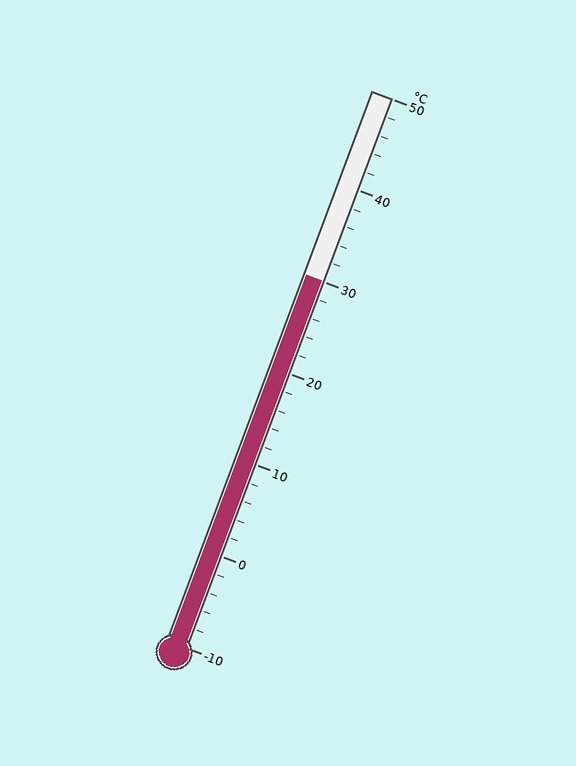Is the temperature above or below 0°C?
The temperature is above 0°C.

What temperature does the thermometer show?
The thermometer shows approximately 30°C.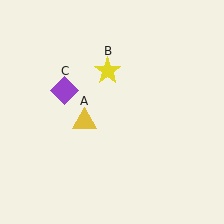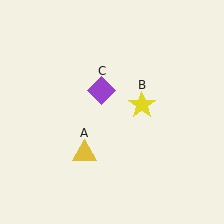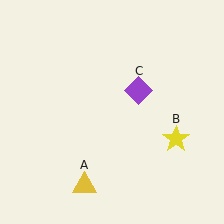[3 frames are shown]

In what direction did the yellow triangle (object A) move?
The yellow triangle (object A) moved down.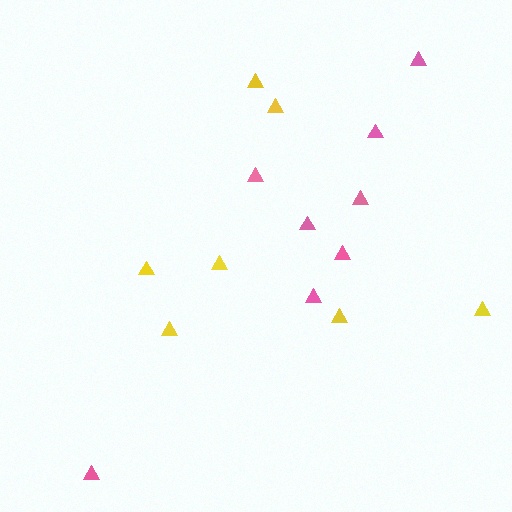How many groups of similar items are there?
There are 2 groups: one group of yellow triangles (7) and one group of pink triangles (8).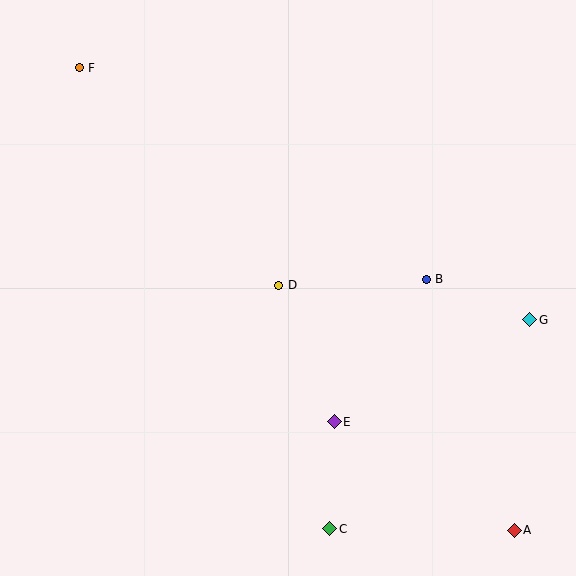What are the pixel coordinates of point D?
Point D is at (279, 285).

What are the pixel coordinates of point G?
Point G is at (530, 320).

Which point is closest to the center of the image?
Point D at (279, 285) is closest to the center.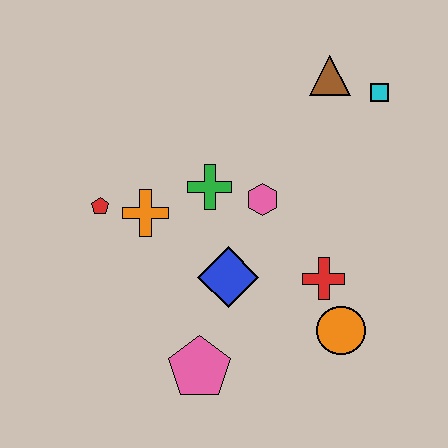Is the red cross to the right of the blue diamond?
Yes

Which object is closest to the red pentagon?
The orange cross is closest to the red pentagon.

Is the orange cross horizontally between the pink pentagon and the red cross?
No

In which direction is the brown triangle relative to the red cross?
The brown triangle is above the red cross.